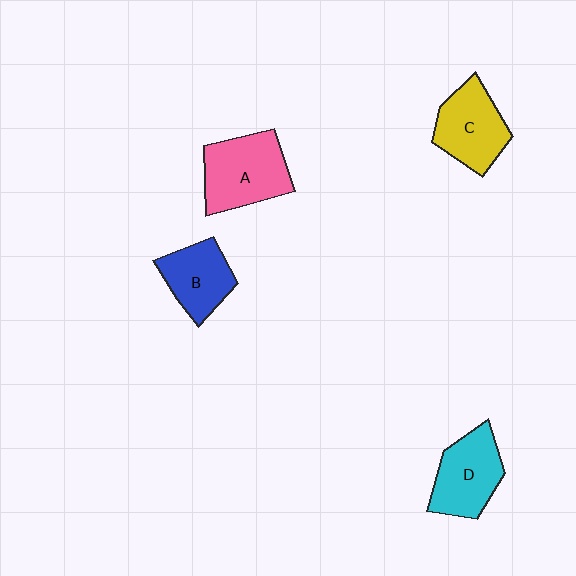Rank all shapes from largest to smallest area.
From largest to smallest: A (pink), D (cyan), C (yellow), B (blue).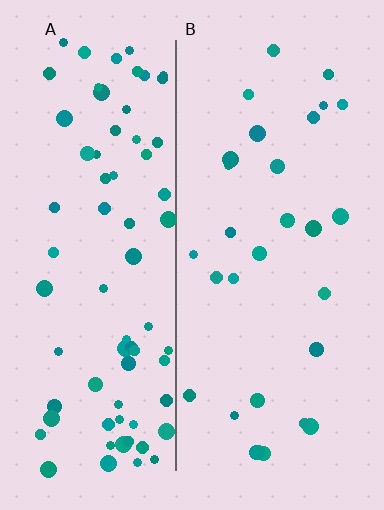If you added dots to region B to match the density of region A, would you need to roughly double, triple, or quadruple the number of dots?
Approximately triple.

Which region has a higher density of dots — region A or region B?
A (the left).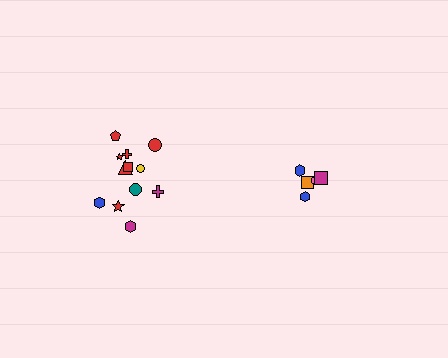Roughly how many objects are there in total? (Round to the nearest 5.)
Roughly 15 objects in total.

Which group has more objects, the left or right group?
The left group.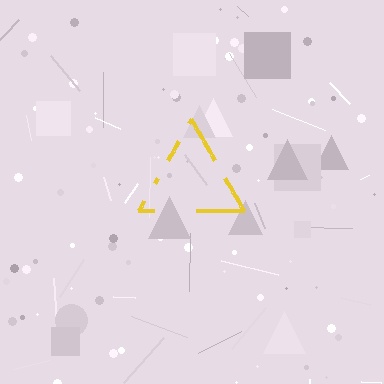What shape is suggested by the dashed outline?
The dashed outline suggests a triangle.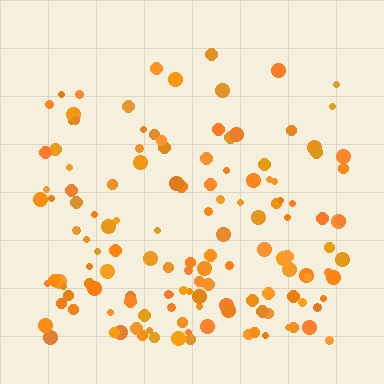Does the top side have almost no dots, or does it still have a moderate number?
Still a moderate number, just noticeably fewer than the bottom.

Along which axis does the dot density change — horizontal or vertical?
Vertical.